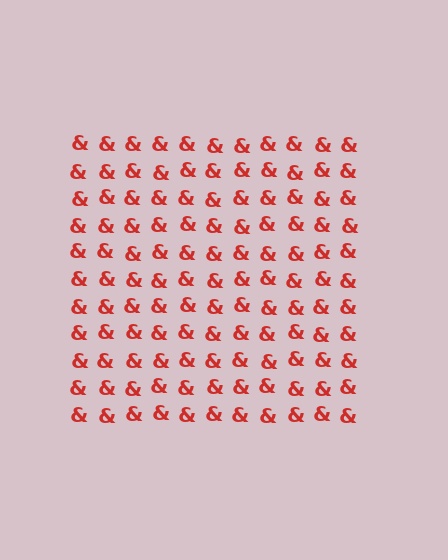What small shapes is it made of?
It is made of small ampersands.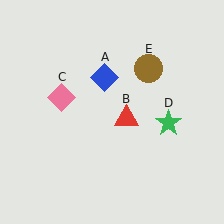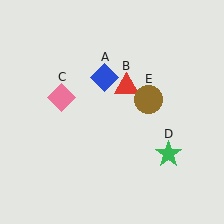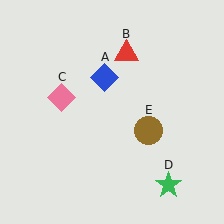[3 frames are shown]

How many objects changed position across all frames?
3 objects changed position: red triangle (object B), green star (object D), brown circle (object E).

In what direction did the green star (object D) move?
The green star (object D) moved down.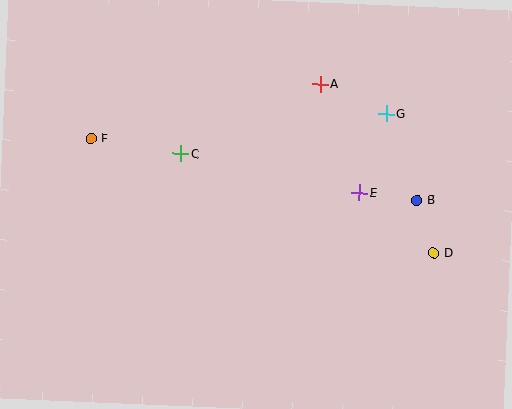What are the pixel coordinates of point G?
Point G is at (386, 113).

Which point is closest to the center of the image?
Point C at (181, 153) is closest to the center.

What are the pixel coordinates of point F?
Point F is at (91, 138).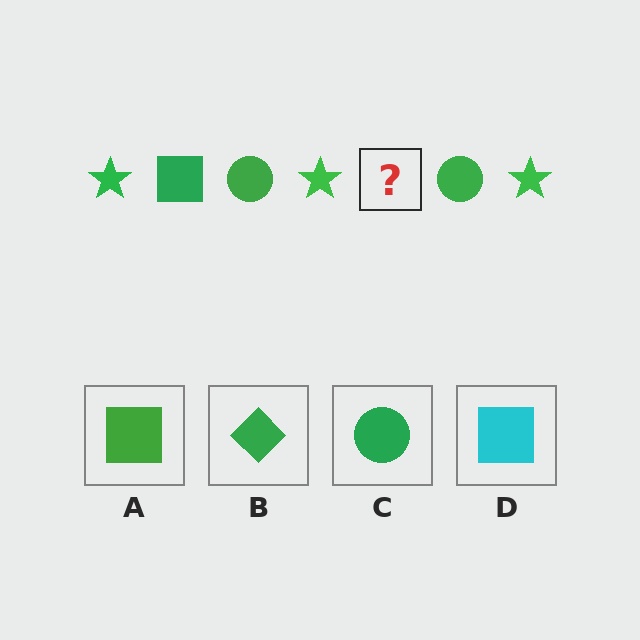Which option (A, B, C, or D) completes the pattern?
A.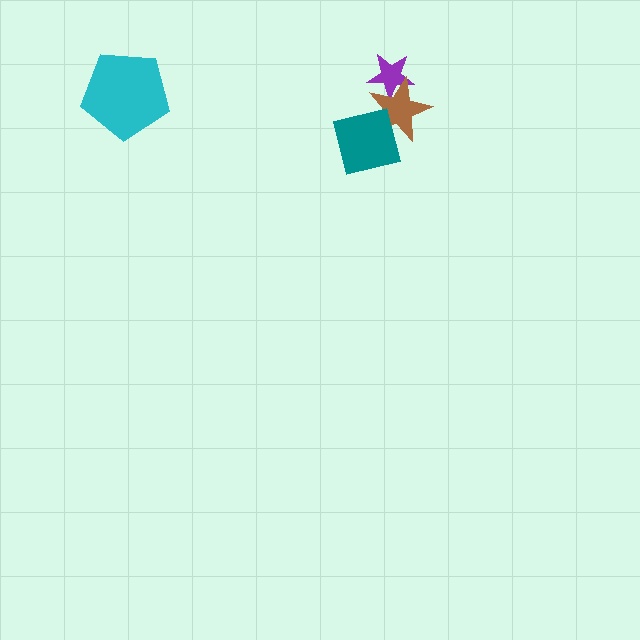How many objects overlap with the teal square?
1 object overlaps with the teal square.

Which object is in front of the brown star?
The teal square is in front of the brown star.